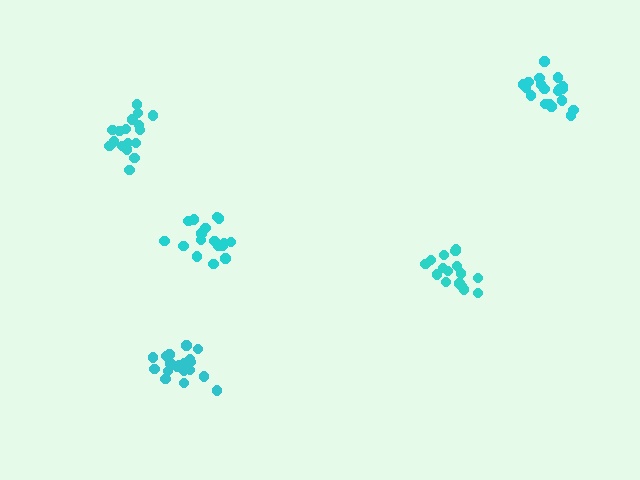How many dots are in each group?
Group 1: 20 dots, Group 2: 16 dots, Group 3: 20 dots, Group 4: 17 dots, Group 5: 18 dots (91 total).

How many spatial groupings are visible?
There are 5 spatial groupings.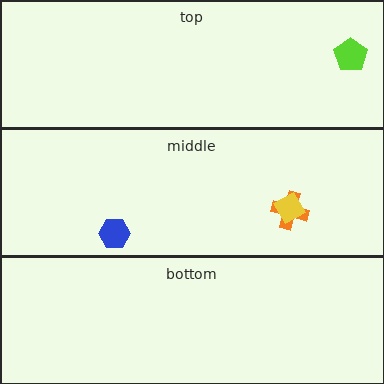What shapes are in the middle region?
The orange cross, the yellow diamond, the blue hexagon.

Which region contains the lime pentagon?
The top region.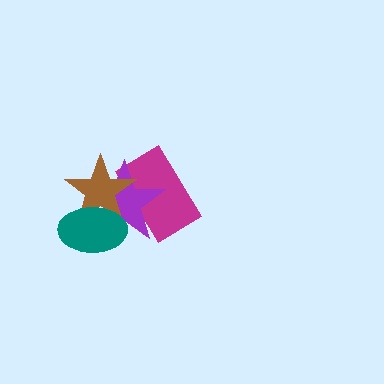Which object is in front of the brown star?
The teal ellipse is in front of the brown star.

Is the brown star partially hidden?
Yes, it is partially covered by another shape.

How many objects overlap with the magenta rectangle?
2 objects overlap with the magenta rectangle.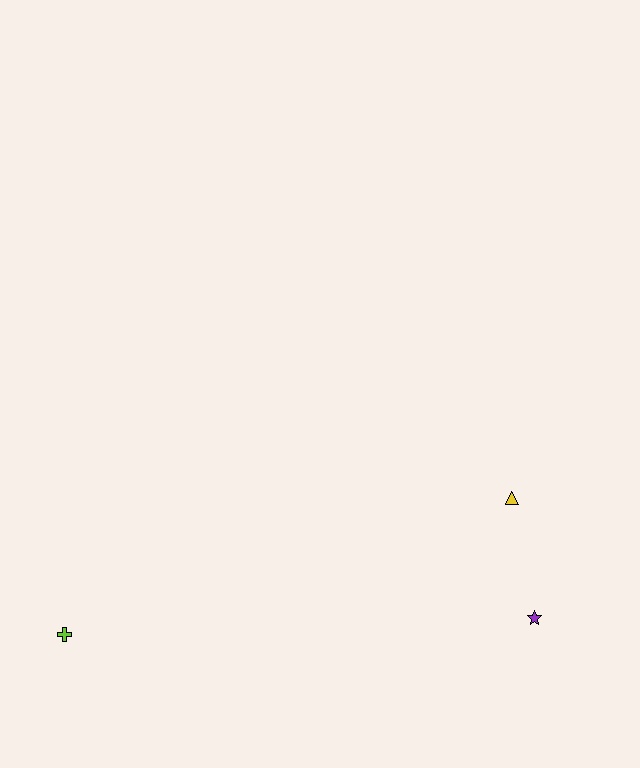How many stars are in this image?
There is 1 star.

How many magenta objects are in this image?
There are no magenta objects.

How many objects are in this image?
There are 3 objects.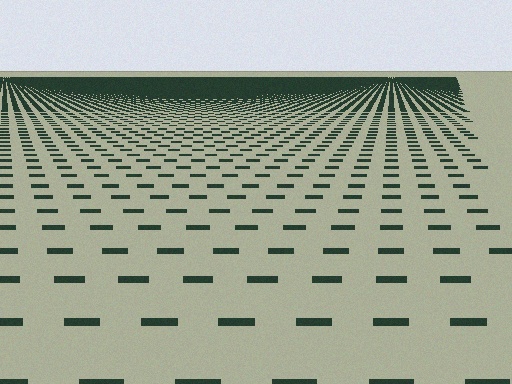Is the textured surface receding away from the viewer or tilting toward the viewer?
The surface is receding away from the viewer. Texture elements get smaller and denser toward the top.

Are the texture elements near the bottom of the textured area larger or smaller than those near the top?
Larger. Near the bottom, elements are closer to the viewer and appear at a bigger on-screen size.